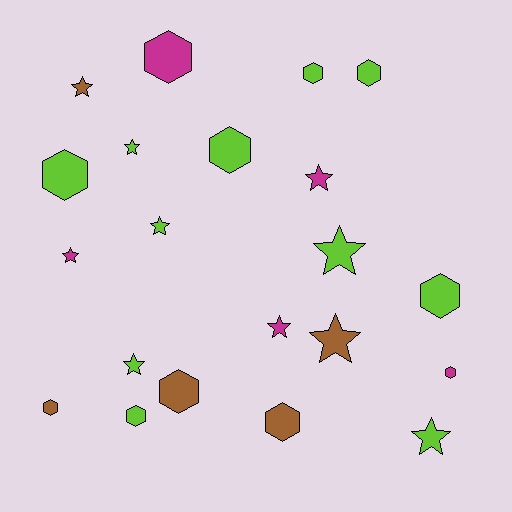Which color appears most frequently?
Lime, with 11 objects.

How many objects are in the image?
There are 21 objects.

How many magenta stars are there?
There are 3 magenta stars.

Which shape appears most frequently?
Hexagon, with 11 objects.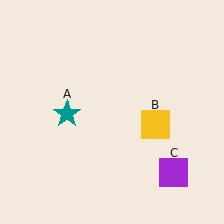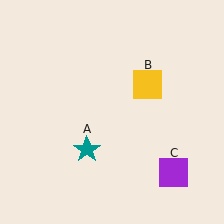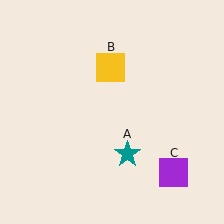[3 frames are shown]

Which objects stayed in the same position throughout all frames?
Purple square (object C) remained stationary.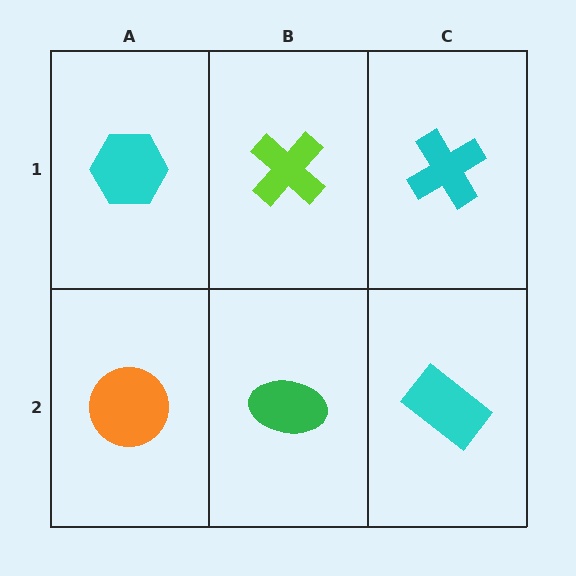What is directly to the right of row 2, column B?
A cyan rectangle.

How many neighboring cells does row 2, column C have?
2.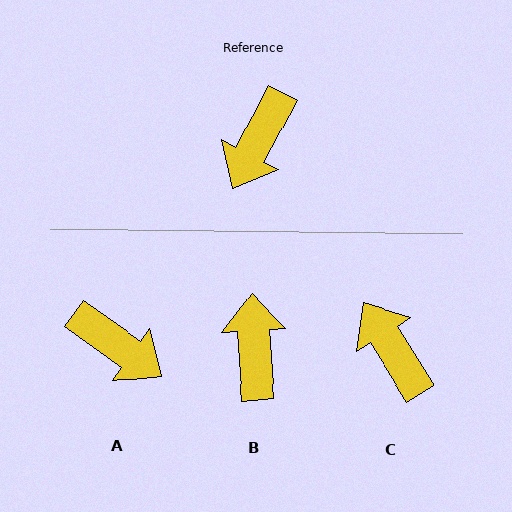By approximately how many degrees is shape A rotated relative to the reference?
Approximately 82 degrees counter-clockwise.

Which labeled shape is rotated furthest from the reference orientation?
B, about 148 degrees away.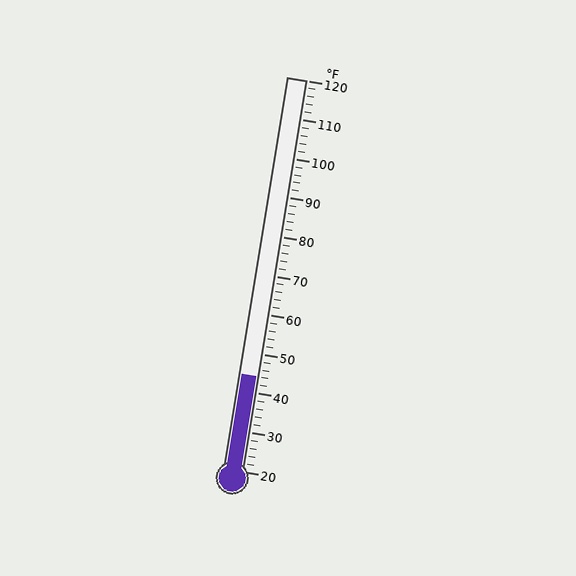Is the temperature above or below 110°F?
The temperature is below 110°F.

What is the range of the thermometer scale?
The thermometer scale ranges from 20°F to 120°F.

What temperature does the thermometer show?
The thermometer shows approximately 44°F.